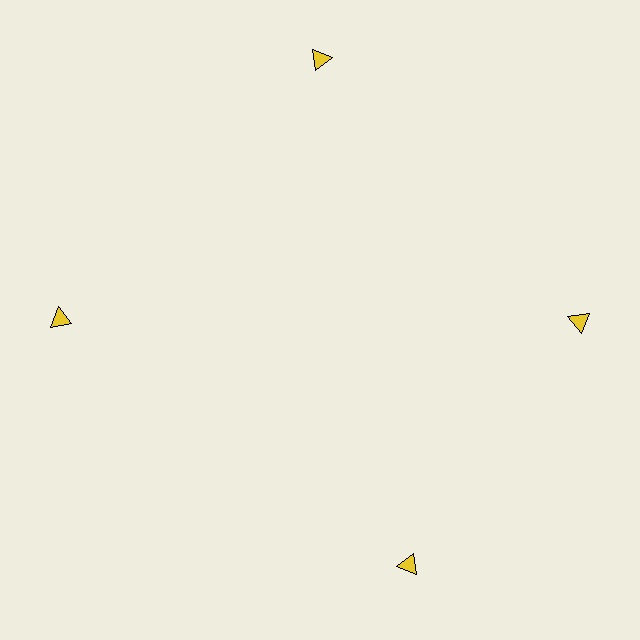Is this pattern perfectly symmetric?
No. The 4 yellow triangles are arranged in a ring, but one element near the 6 o'clock position is rotated out of alignment along the ring, breaking the 4-fold rotational symmetry.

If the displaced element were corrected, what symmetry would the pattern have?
It would have 4-fold rotational symmetry — the pattern would map onto itself every 90 degrees.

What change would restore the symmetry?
The symmetry would be restored by rotating it back into even spacing with its neighbors so that all 4 triangles sit at equal angles and equal distance from the center.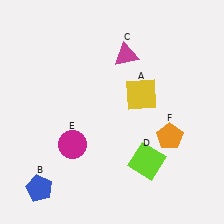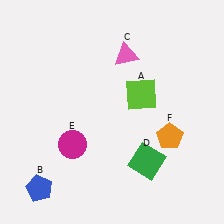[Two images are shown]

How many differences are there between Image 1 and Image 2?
There are 3 differences between the two images.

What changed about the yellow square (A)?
In Image 1, A is yellow. In Image 2, it changed to lime.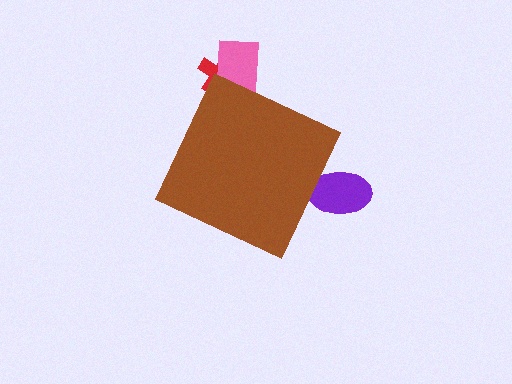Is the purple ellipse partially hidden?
Yes, the purple ellipse is partially hidden behind the brown diamond.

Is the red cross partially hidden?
Yes, the red cross is partially hidden behind the brown diamond.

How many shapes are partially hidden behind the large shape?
3 shapes are partially hidden.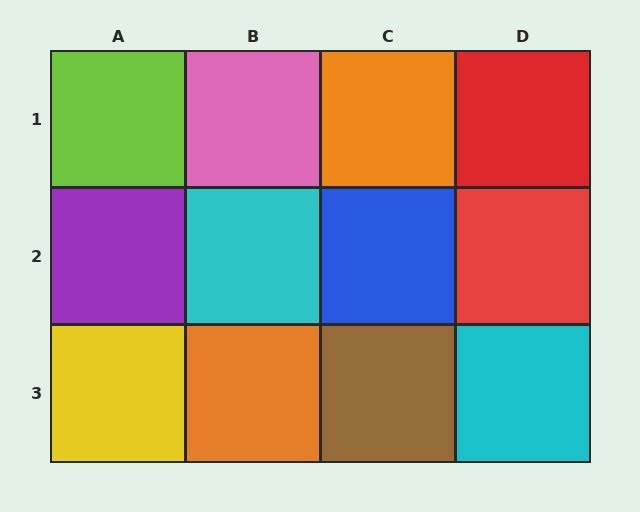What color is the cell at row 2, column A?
Purple.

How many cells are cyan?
2 cells are cyan.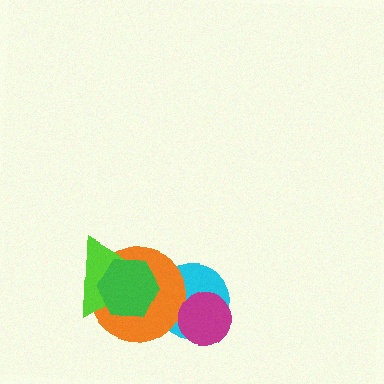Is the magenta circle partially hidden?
No, no other shape covers it.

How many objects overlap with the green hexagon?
2 objects overlap with the green hexagon.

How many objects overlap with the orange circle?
3 objects overlap with the orange circle.